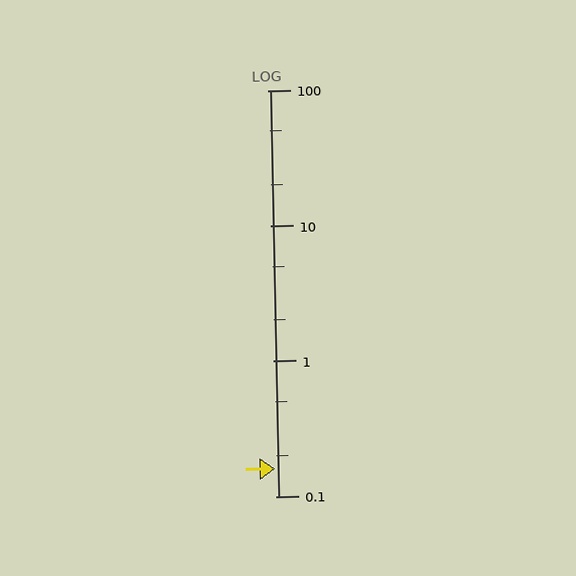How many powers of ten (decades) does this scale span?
The scale spans 3 decades, from 0.1 to 100.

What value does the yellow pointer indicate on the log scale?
The pointer indicates approximately 0.16.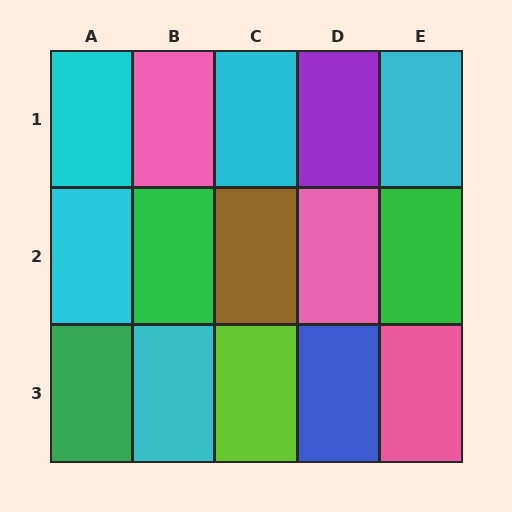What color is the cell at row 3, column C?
Lime.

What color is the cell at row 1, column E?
Cyan.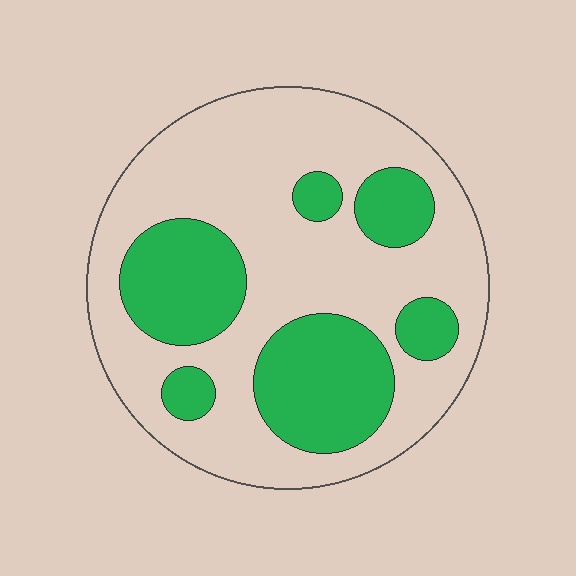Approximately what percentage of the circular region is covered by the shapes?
Approximately 30%.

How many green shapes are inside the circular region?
6.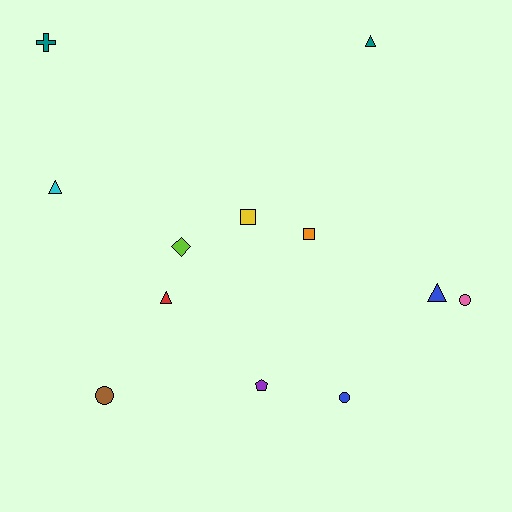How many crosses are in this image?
There is 1 cross.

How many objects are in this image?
There are 12 objects.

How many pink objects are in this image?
There is 1 pink object.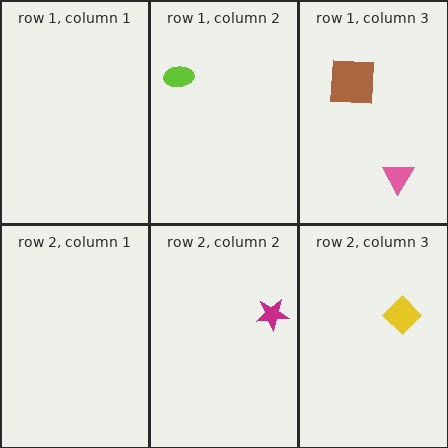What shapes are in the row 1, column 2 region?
The lime ellipse.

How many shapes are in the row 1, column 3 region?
2.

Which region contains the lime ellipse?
The row 1, column 2 region.